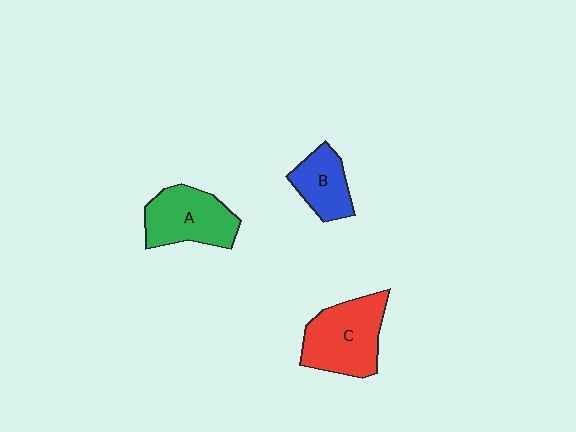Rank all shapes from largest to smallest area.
From largest to smallest: C (red), A (green), B (blue).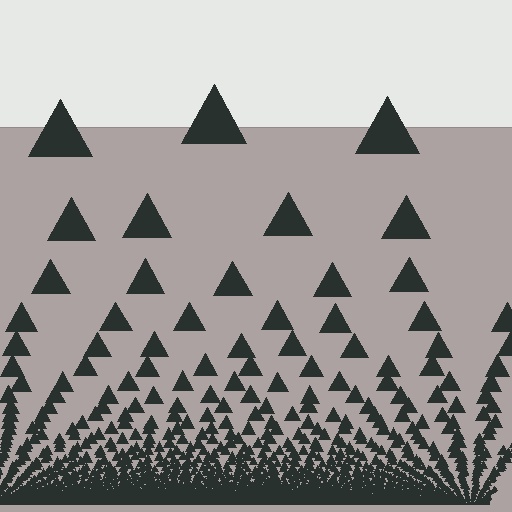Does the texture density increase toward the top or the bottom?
Density increases toward the bottom.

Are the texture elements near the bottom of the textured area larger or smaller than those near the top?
Smaller. The gradient is inverted — elements near the bottom are smaller and denser.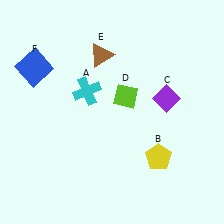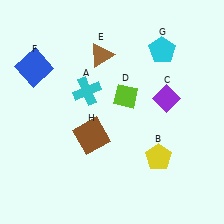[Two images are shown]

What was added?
A cyan pentagon (G), a brown square (H) were added in Image 2.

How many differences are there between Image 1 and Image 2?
There are 2 differences between the two images.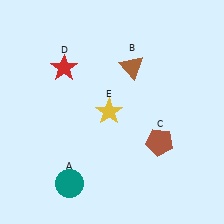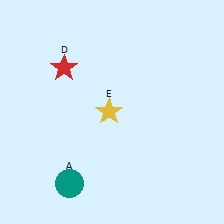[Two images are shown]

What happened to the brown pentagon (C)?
The brown pentagon (C) was removed in Image 2. It was in the bottom-right area of Image 1.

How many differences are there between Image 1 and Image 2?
There are 2 differences between the two images.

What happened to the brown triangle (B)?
The brown triangle (B) was removed in Image 2. It was in the top-right area of Image 1.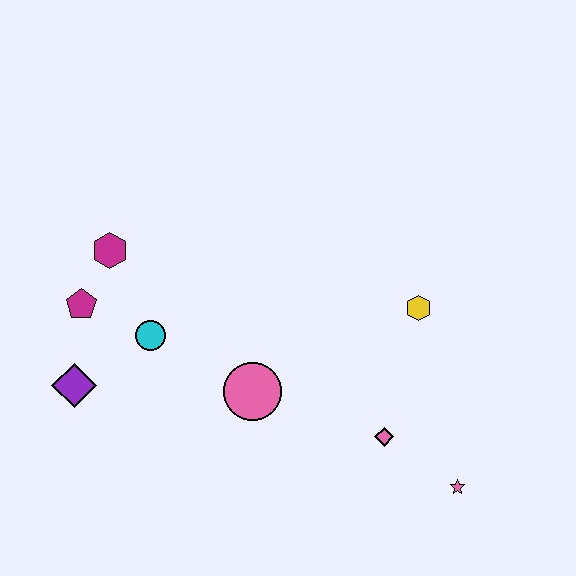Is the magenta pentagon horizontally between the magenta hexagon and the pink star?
No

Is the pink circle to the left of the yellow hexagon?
Yes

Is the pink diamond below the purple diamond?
Yes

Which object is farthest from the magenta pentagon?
The pink star is farthest from the magenta pentagon.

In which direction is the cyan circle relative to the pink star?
The cyan circle is to the left of the pink star.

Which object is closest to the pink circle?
The cyan circle is closest to the pink circle.